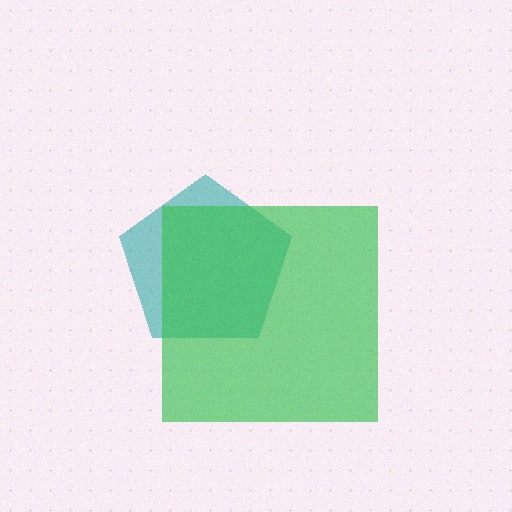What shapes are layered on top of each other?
The layered shapes are: a teal pentagon, a green square.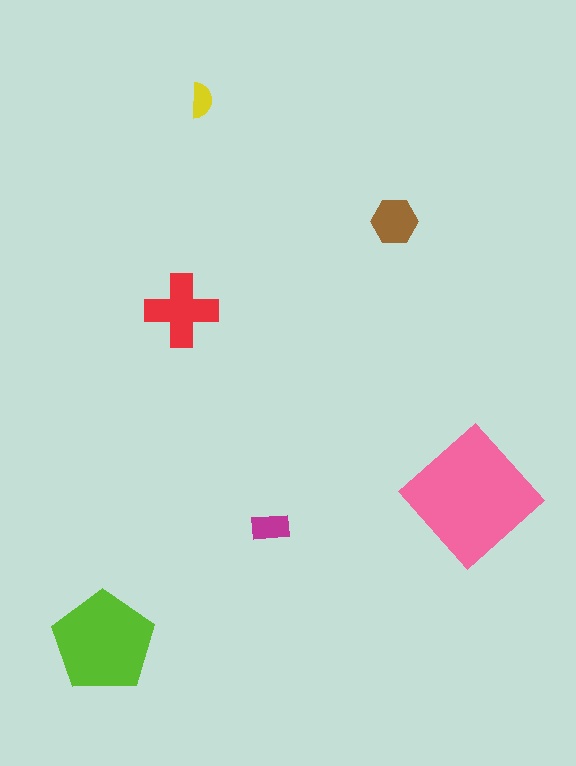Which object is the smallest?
The yellow semicircle.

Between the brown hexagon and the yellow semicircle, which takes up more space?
The brown hexagon.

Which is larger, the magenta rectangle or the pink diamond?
The pink diamond.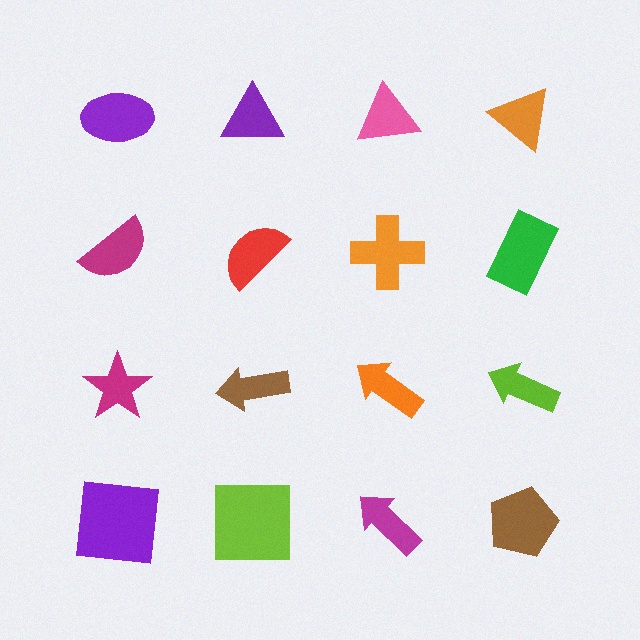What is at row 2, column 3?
An orange cross.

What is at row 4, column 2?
A lime square.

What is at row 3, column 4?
A lime arrow.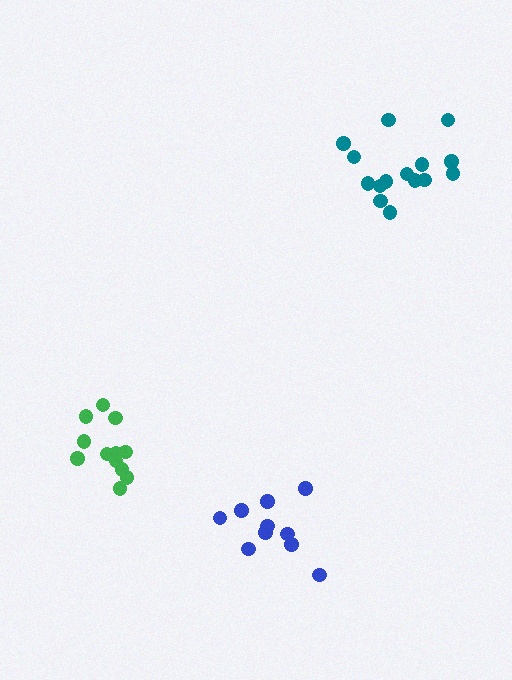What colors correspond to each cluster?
The clusters are colored: green, teal, blue.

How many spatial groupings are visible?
There are 3 spatial groupings.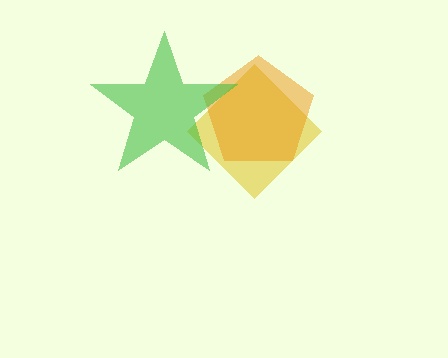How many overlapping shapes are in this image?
There are 3 overlapping shapes in the image.